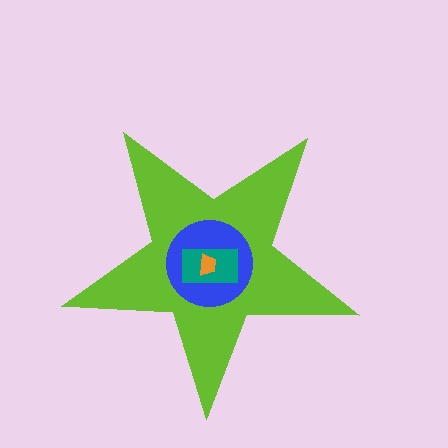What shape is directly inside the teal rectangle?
The orange trapezoid.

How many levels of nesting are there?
4.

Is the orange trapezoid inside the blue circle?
Yes.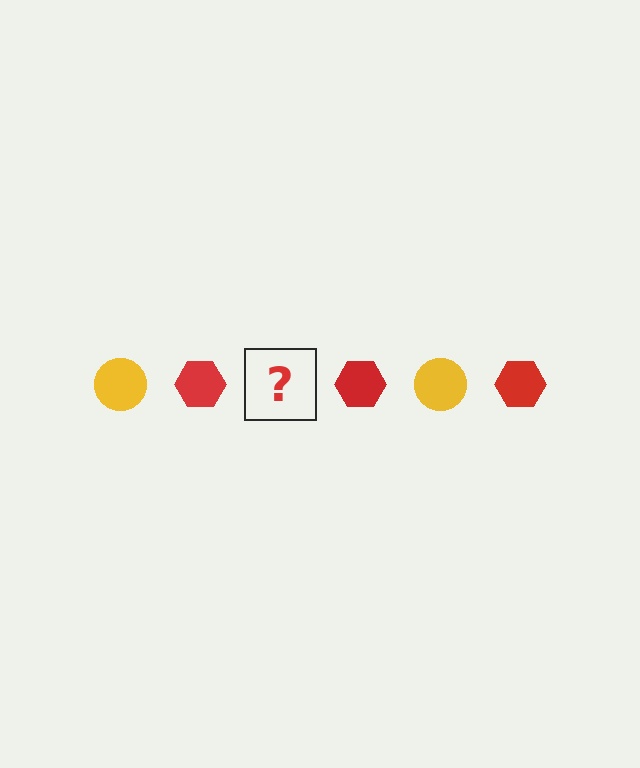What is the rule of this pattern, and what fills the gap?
The rule is that the pattern alternates between yellow circle and red hexagon. The gap should be filled with a yellow circle.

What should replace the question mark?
The question mark should be replaced with a yellow circle.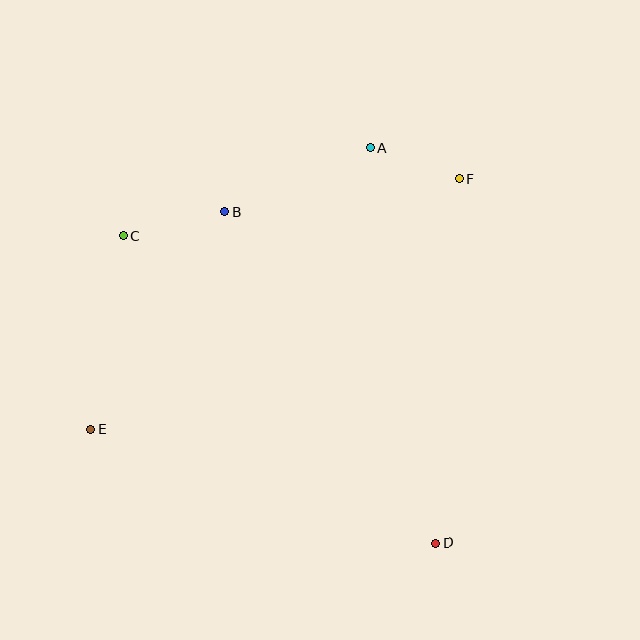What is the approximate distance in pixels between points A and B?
The distance between A and B is approximately 159 pixels.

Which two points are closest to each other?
Points A and F are closest to each other.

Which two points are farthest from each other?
Points E and F are farthest from each other.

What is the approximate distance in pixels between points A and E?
The distance between A and E is approximately 396 pixels.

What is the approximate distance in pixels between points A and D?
The distance between A and D is approximately 400 pixels.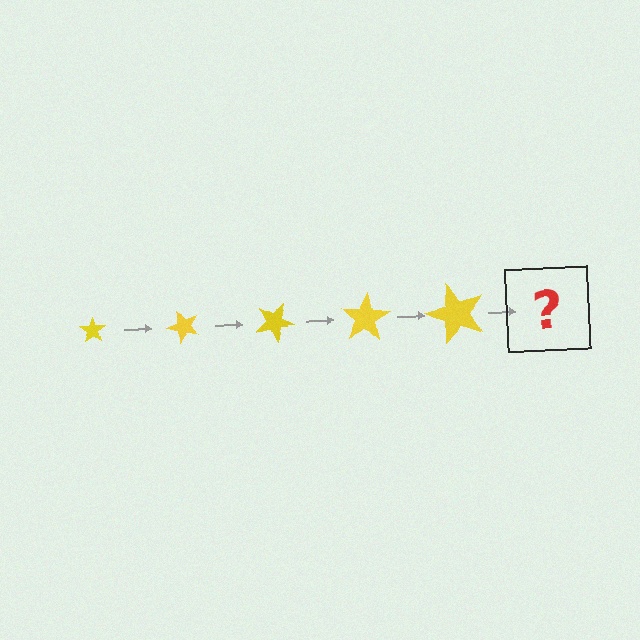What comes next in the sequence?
The next element should be a star, larger than the previous one and rotated 250 degrees from the start.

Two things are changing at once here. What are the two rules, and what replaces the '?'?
The two rules are that the star grows larger each step and it rotates 50 degrees each step. The '?' should be a star, larger than the previous one and rotated 250 degrees from the start.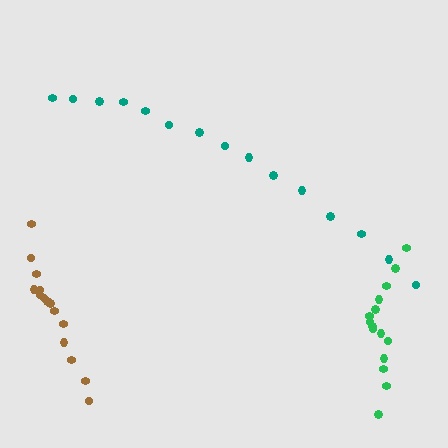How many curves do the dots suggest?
There are 3 distinct paths.